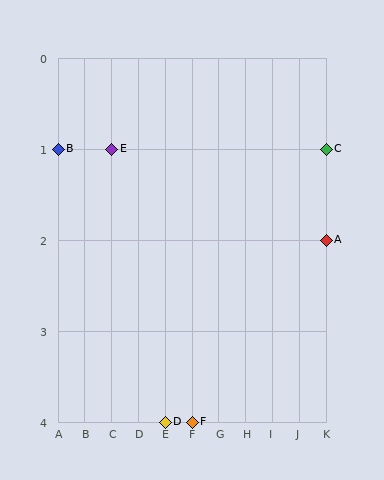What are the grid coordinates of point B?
Point B is at grid coordinates (A, 1).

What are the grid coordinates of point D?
Point D is at grid coordinates (E, 4).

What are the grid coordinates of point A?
Point A is at grid coordinates (K, 2).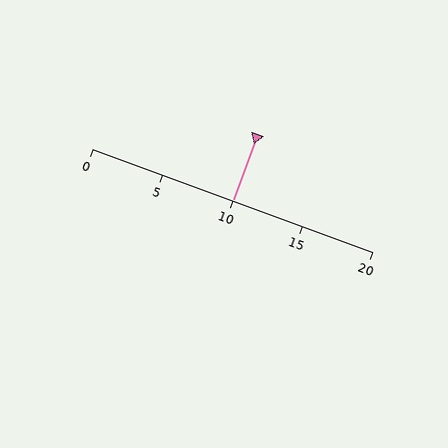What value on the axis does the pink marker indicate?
The marker indicates approximately 10.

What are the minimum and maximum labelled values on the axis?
The axis runs from 0 to 20.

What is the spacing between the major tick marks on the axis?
The major ticks are spaced 5 apart.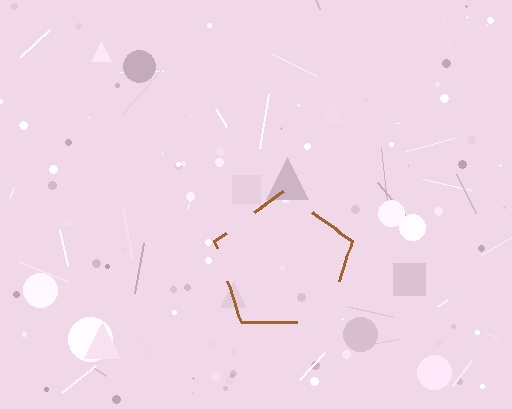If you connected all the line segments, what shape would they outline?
They would outline a pentagon.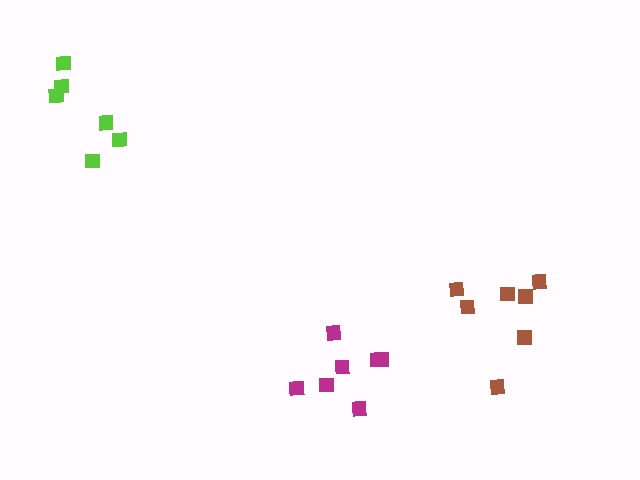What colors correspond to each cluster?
The clusters are colored: lime, magenta, brown.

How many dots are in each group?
Group 1: 6 dots, Group 2: 7 dots, Group 3: 7 dots (20 total).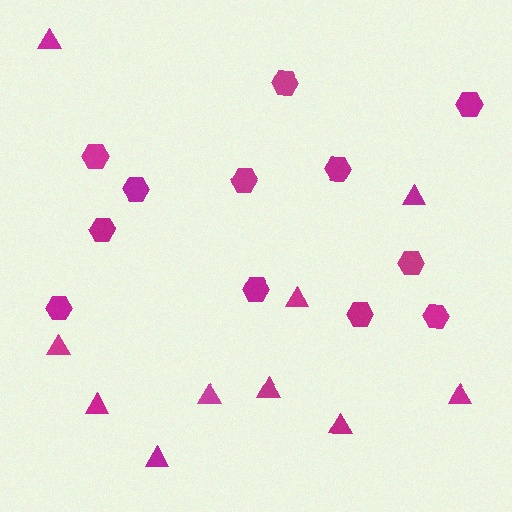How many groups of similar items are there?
There are 2 groups: one group of hexagons (12) and one group of triangles (10).